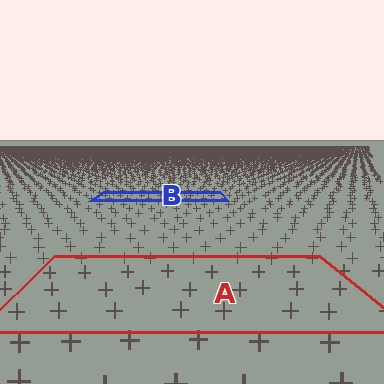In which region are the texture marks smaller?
The texture marks are smaller in region B, because it is farther away.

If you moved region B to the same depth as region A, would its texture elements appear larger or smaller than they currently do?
They would appear larger. At a closer depth, the same texture elements are projected at a bigger on-screen size.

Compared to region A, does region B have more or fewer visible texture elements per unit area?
Region B has more texture elements per unit area — they are packed more densely because it is farther away.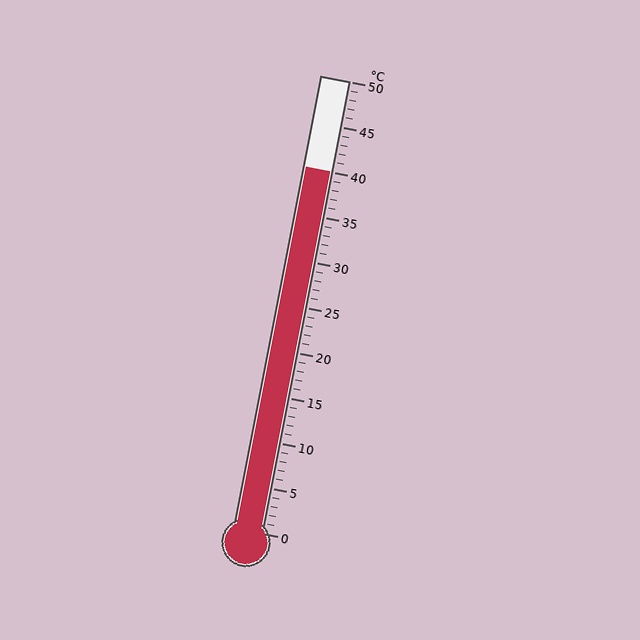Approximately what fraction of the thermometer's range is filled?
The thermometer is filled to approximately 80% of its range.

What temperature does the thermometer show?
The thermometer shows approximately 40°C.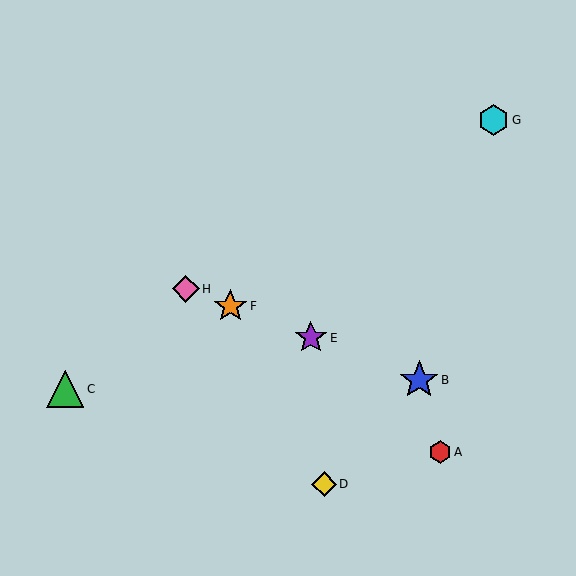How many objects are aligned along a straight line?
4 objects (B, E, F, H) are aligned along a straight line.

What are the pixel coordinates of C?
Object C is at (65, 389).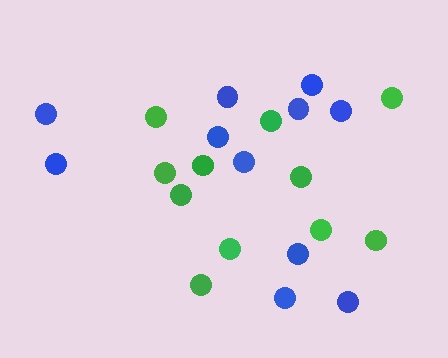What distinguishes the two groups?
There are 2 groups: one group of green circles (11) and one group of blue circles (11).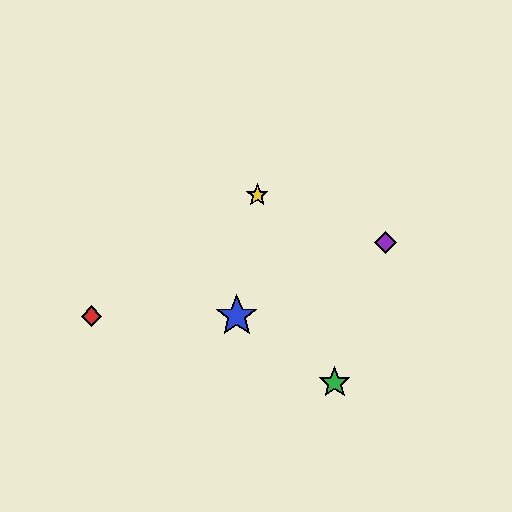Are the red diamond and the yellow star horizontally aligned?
No, the red diamond is at y≈316 and the yellow star is at y≈195.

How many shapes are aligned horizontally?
2 shapes (the red diamond, the blue star) are aligned horizontally.